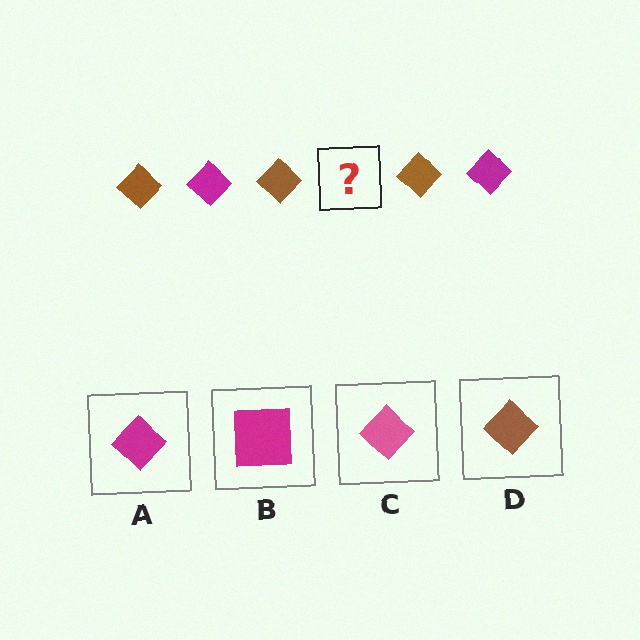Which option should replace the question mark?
Option A.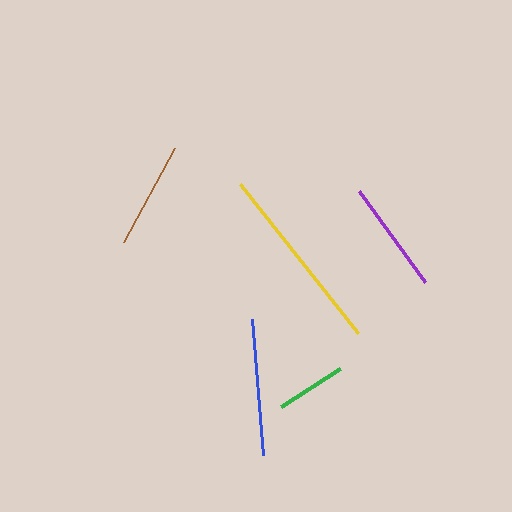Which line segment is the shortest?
The green line is the shortest at approximately 70 pixels.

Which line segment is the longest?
The yellow line is the longest at approximately 189 pixels.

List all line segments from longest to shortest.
From longest to shortest: yellow, blue, purple, brown, green.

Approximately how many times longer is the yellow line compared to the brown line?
The yellow line is approximately 1.8 times the length of the brown line.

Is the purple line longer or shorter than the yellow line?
The yellow line is longer than the purple line.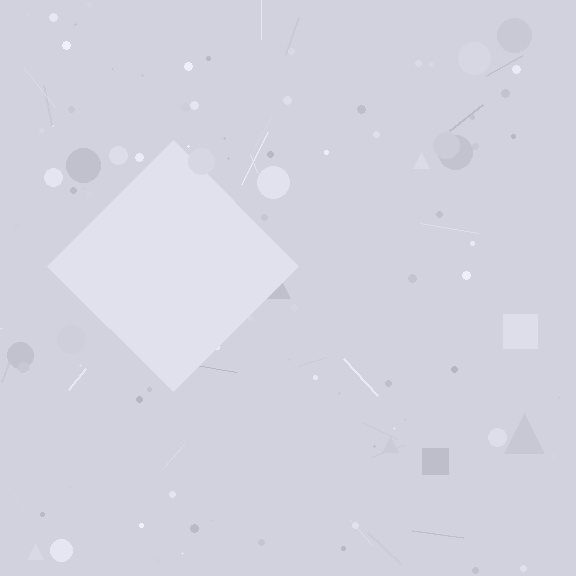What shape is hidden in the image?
A diamond is hidden in the image.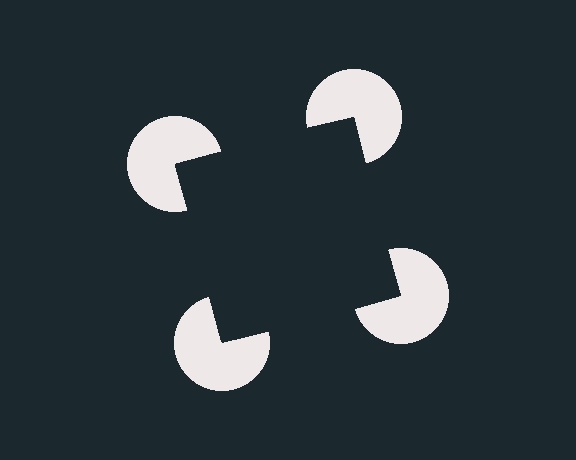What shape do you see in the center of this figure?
An illusory square — its edges are inferred from the aligned wedge cuts in the pac-man discs, not physically drawn.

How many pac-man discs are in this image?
There are 4 — one at each vertex of the illusory square.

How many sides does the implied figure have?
4 sides.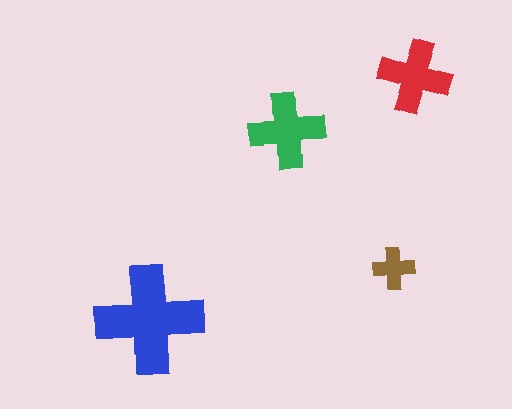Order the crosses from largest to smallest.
the blue one, the green one, the red one, the brown one.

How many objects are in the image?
There are 4 objects in the image.